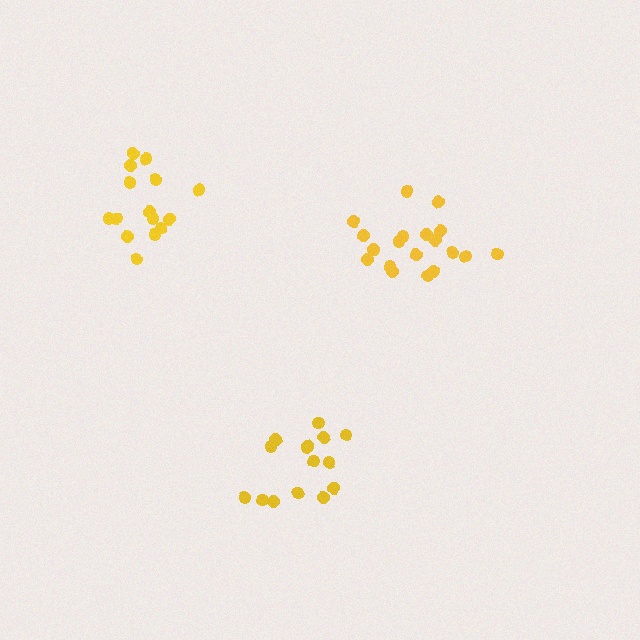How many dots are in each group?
Group 1: 19 dots, Group 2: 15 dots, Group 3: 15 dots (49 total).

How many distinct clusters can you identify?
There are 3 distinct clusters.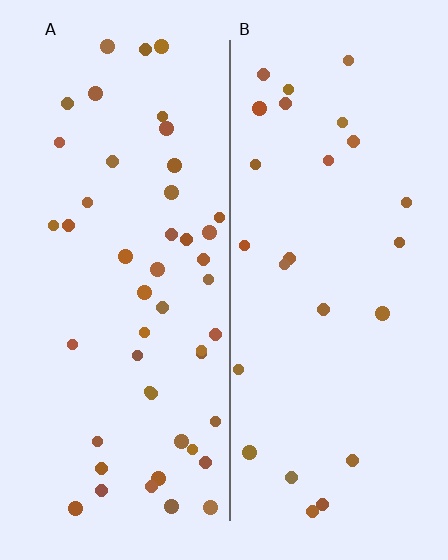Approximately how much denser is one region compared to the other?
Approximately 2.0× — region A over region B.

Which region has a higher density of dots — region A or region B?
A (the left).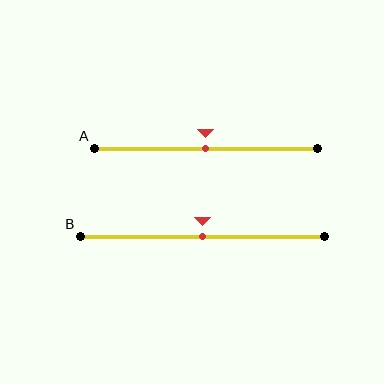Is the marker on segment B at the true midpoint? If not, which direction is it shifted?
Yes, the marker on segment B is at the true midpoint.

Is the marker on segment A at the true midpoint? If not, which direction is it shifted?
Yes, the marker on segment A is at the true midpoint.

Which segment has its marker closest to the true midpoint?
Segment A has its marker closest to the true midpoint.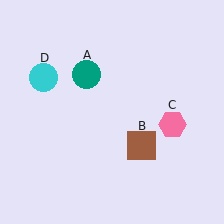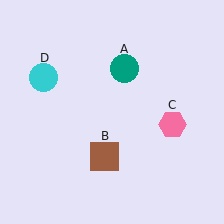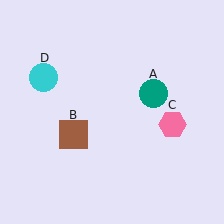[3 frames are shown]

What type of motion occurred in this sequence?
The teal circle (object A), brown square (object B) rotated clockwise around the center of the scene.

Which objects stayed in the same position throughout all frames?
Pink hexagon (object C) and cyan circle (object D) remained stationary.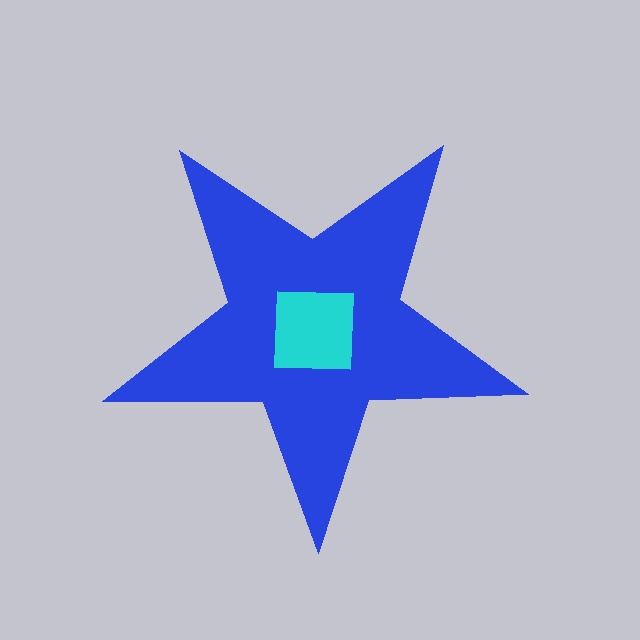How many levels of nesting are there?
2.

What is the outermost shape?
The blue star.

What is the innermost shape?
The cyan square.